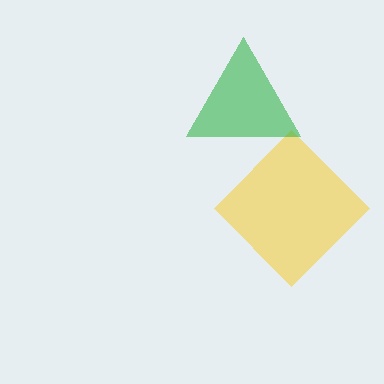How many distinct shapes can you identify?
There are 2 distinct shapes: a yellow diamond, a green triangle.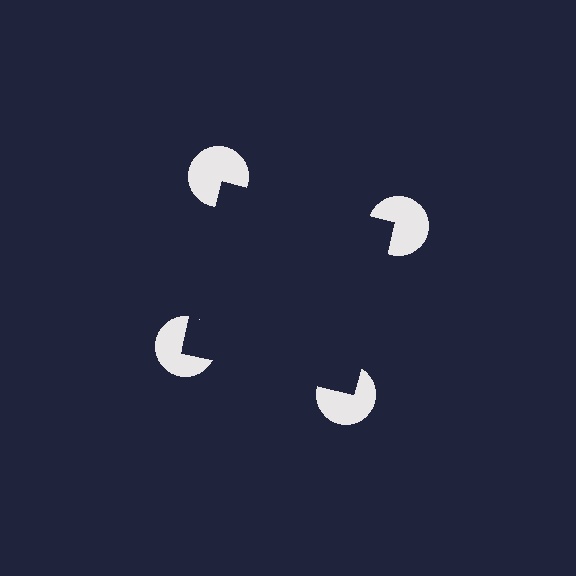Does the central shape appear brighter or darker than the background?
It typically appears slightly darker than the background, even though no actual brightness change is drawn.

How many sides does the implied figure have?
4 sides.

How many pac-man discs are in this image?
There are 4 — one at each vertex of the illusory square.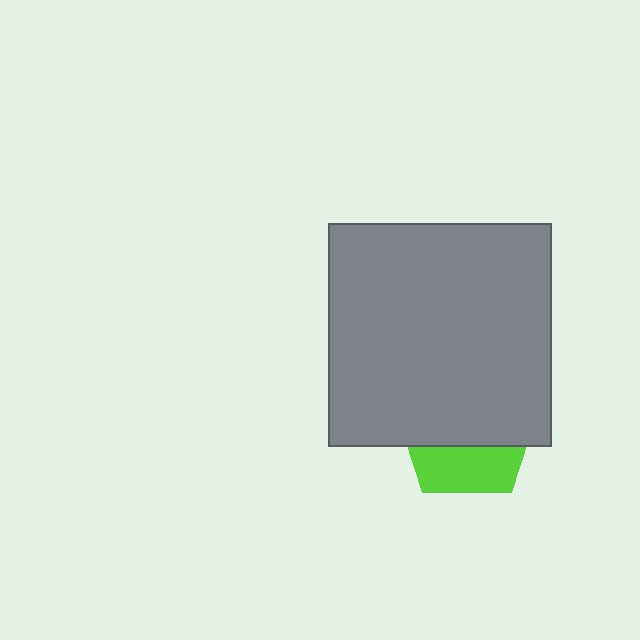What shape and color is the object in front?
The object in front is a gray square.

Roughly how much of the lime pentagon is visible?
A small part of it is visible (roughly 35%).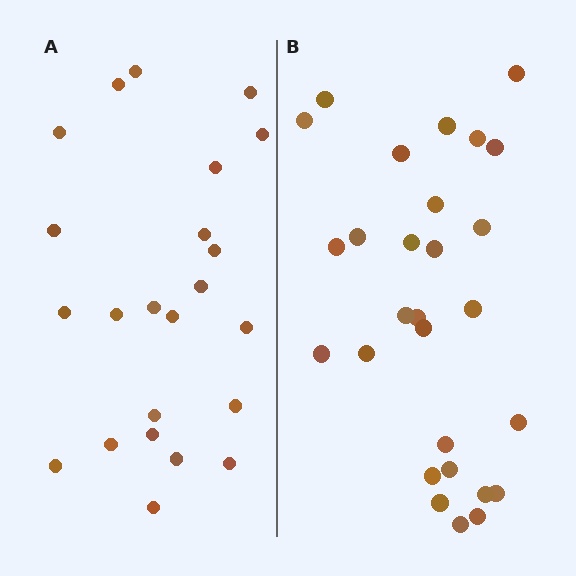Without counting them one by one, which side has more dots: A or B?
Region B (the right region) has more dots.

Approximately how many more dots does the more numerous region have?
Region B has about 5 more dots than region A.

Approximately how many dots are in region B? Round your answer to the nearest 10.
About 30 dots. (The exact count is 28, which rounds to 30.)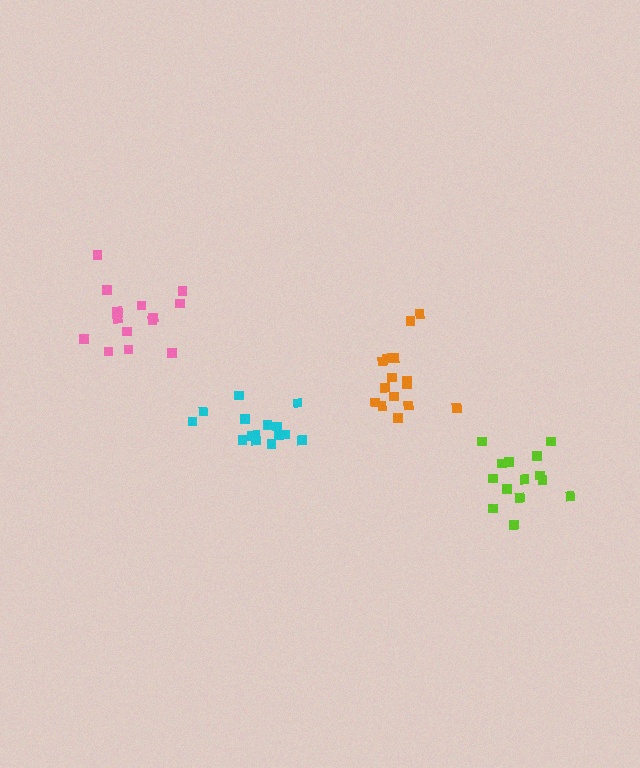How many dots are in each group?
Group 1: 15 dots, Group 2: 15 dots, Group 3: 15 dots, Group 4: 15 dots (60 total).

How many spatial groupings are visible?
There are 4 spatial groupings.